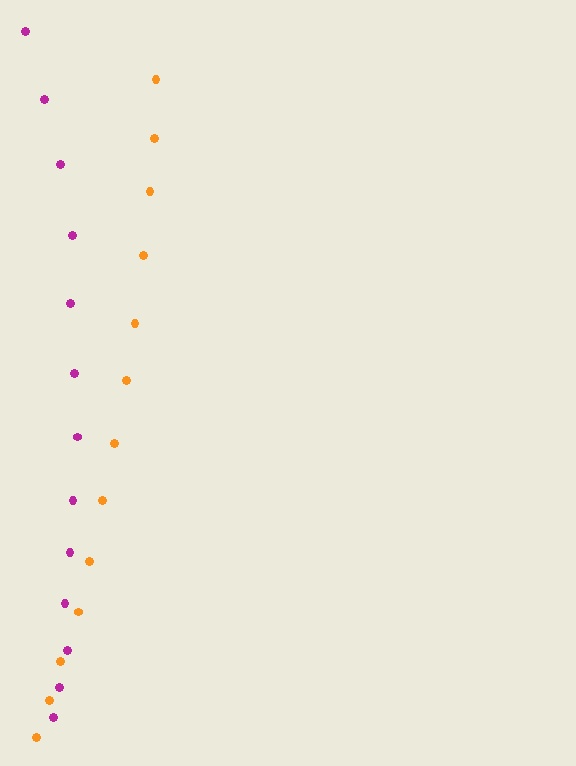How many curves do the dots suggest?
There are 2 distinct paths.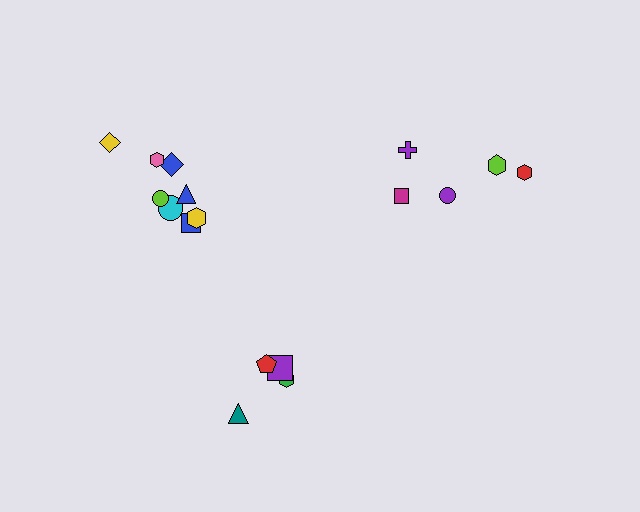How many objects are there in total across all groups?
There are 17 objects.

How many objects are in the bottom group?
There are 4 objects.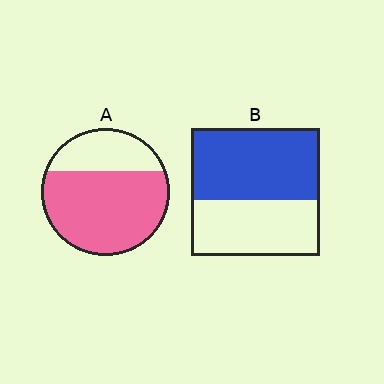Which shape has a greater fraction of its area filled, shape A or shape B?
Shape A.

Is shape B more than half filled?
Yes.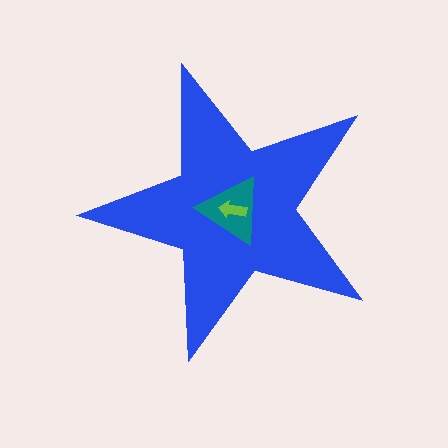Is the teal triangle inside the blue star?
Yes.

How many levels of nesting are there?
3.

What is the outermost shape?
The blue star.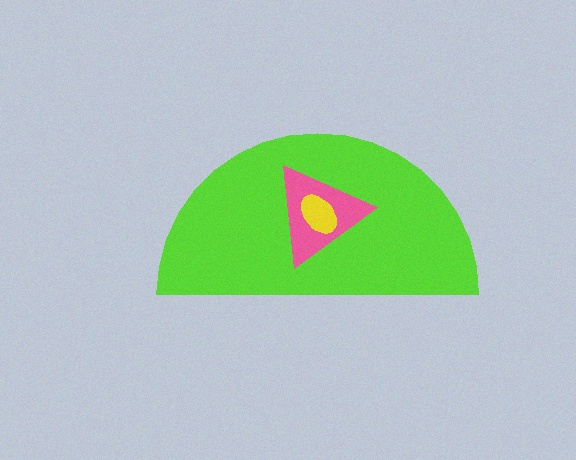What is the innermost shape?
The yellow ellipse.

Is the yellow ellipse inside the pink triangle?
Yes.